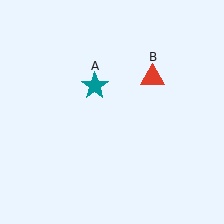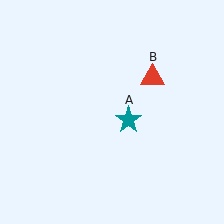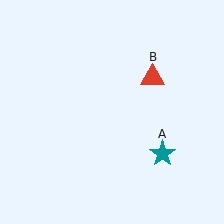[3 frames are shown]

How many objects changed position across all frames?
1 object changed position: teal star (object A).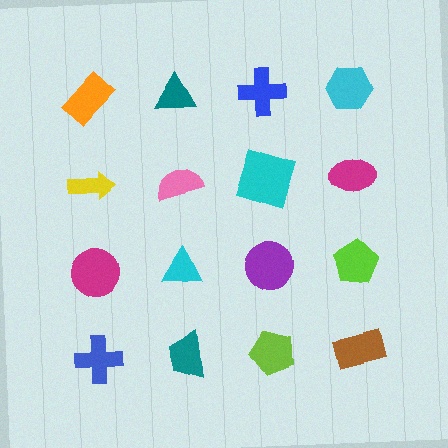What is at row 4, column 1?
A blue cross.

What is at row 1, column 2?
A teal triangle.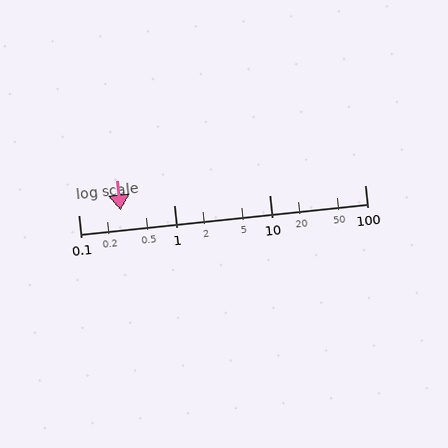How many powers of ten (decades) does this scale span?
The scale spans 3 decades, from 0.1 to 100.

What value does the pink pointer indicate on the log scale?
The pointer indicates approximately 0.28.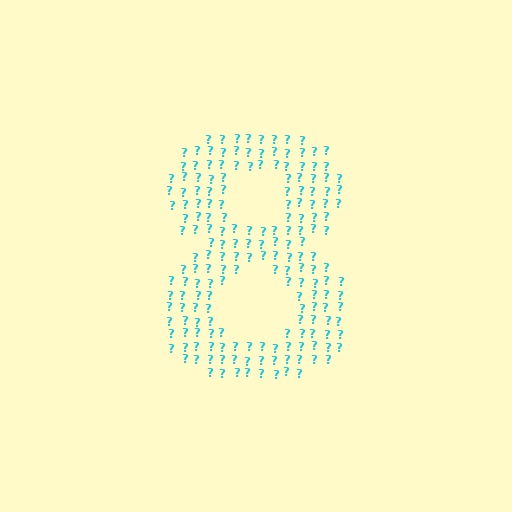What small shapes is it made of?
It is made of small question marks.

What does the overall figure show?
The overall figure shows the digit 8.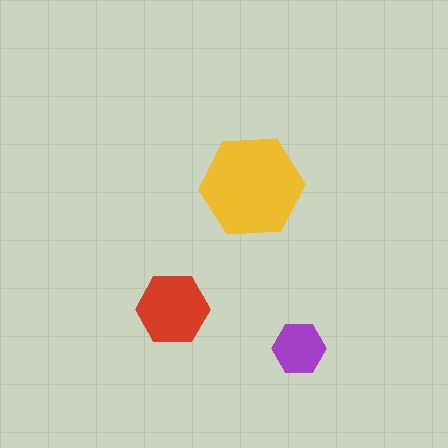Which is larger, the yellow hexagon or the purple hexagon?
The yellow one.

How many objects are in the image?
There are 3 objects in the image.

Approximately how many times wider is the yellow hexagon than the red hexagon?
About 1.5 times wider.